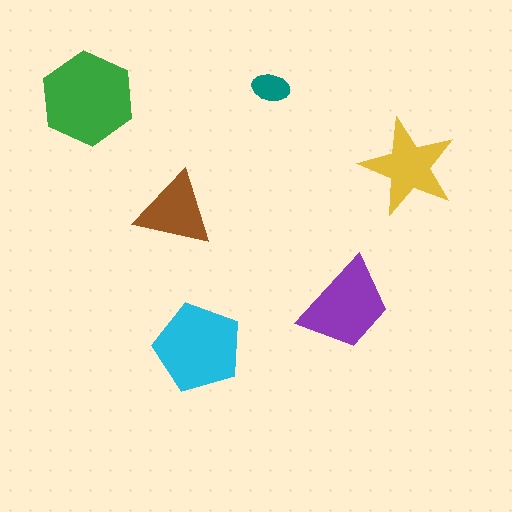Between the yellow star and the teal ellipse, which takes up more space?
The yellow star.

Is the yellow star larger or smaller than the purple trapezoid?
Smaller.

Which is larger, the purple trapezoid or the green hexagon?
The green hexagon.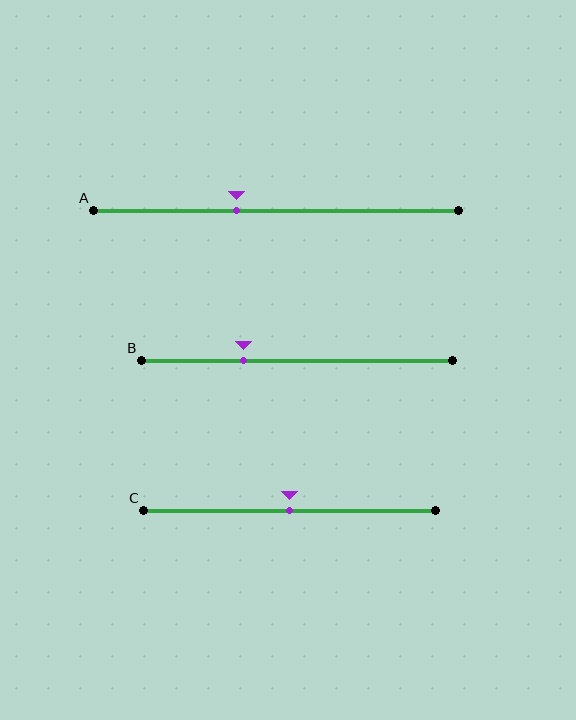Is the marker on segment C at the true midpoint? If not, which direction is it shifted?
Yes, the marker on segment C is at the true midpoint.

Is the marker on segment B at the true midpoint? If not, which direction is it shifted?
No, the marker on segment B is shifted to the left by about 17% of the segment length.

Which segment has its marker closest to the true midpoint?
Segment C has its marker closest to the true midpoint.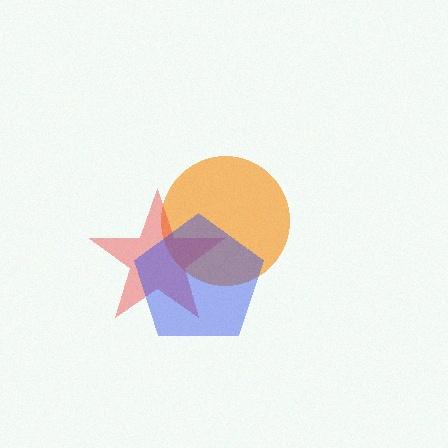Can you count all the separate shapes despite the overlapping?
Yes, there are 3 separate shapes.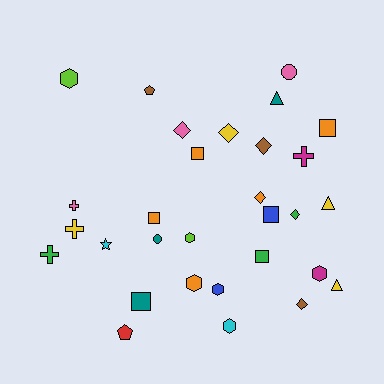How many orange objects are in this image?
There are 5 orange objects.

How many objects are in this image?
There are 30 objects.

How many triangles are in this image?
There are 3 triangles.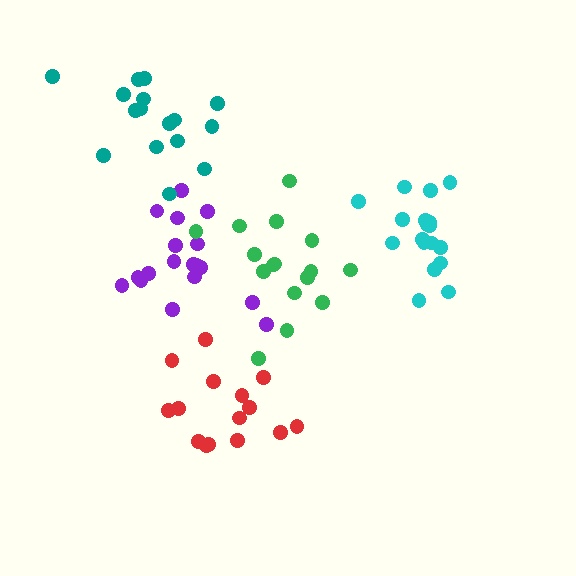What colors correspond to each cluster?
The clusters are colored: purple, green, cyan, red, teal.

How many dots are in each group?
Group 1: 18 dots, Group 2: 16 dots, Group 3: 18 dots, Group 4: 15 dots, Group 5: 16 dots (83 total).